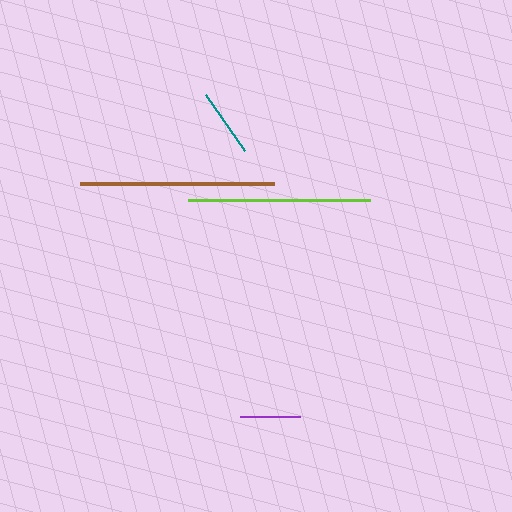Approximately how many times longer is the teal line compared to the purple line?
The teal line is approximately 1.1 times the length of the purple line.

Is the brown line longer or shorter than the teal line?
The brown line is longer than the teal line.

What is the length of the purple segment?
The purple segment is approximately 60 pixels long.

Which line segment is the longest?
The brown line is the longest at approximately 194 pixels.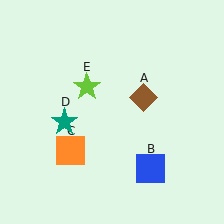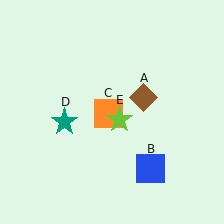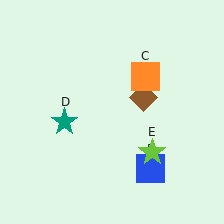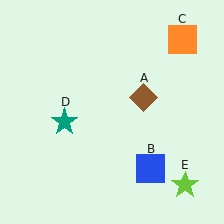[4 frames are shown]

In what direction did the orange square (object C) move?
The orange square (object C) moved up and to the right.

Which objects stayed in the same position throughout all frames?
Brown diamond (object A) and blue square (object B) and teal star (object D) remained stationary.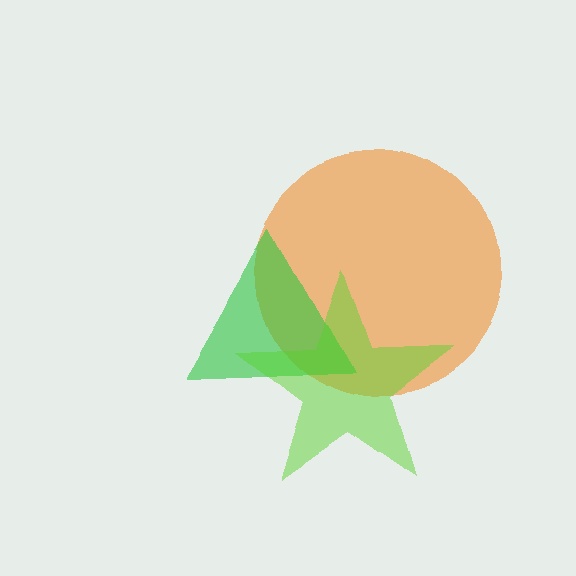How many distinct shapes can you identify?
There are 3 distinct shapes: an orange circle, a green triangle, a lime star.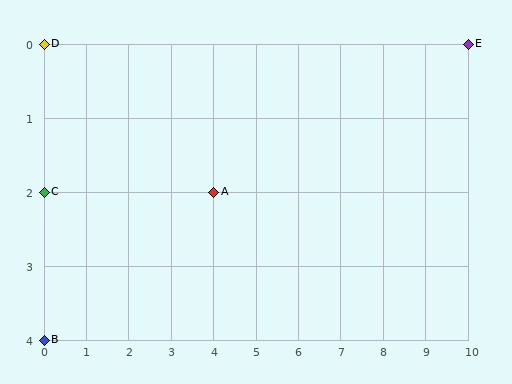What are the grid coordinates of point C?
Point C is at grid coordinates (0, 2).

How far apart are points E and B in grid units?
Points E and B are 10 columns and 4 rows apart (about 10.8 grid units diagonally).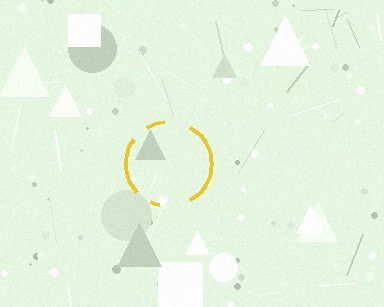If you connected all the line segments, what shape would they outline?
They would outline a circle.